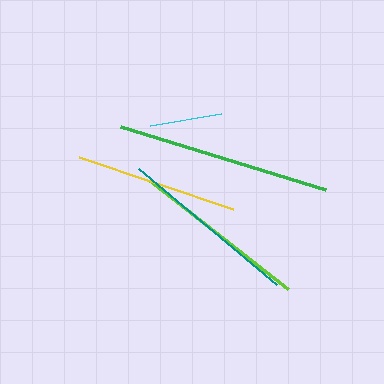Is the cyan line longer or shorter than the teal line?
The teal line is longer than the cyan line.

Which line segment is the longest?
The green line is the longest at approximately 214 pixels.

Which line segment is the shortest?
The cyan line is the shortest at approximately 72 pixels.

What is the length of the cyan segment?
The cyan segment is approximately 72 pixels long.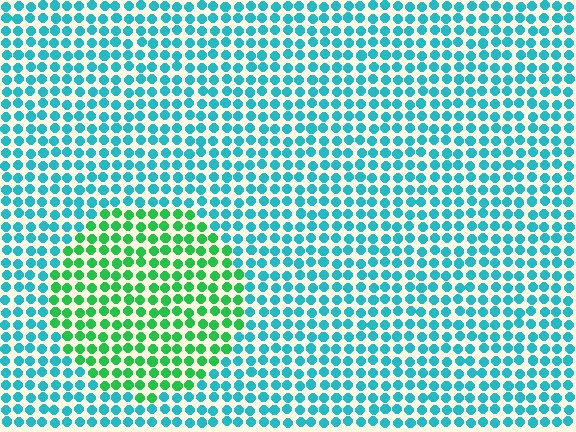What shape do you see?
I see a circle.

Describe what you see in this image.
The image is filled with small cyan elements in a uniform arrangement. A circle-shaped region is visible where the elements are tinted to a slightly different hue, forming a subtle color boundary.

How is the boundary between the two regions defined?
The boundary is defined purely by a slight shift in hue (about 49 degrees). Spacing, size, and orientation are identical on both sides.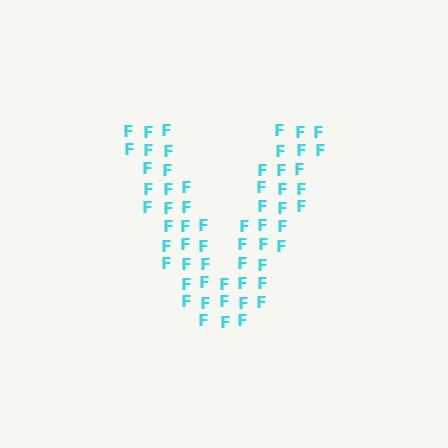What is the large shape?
The large shape is the letter V.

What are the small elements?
The small elements are letter F's.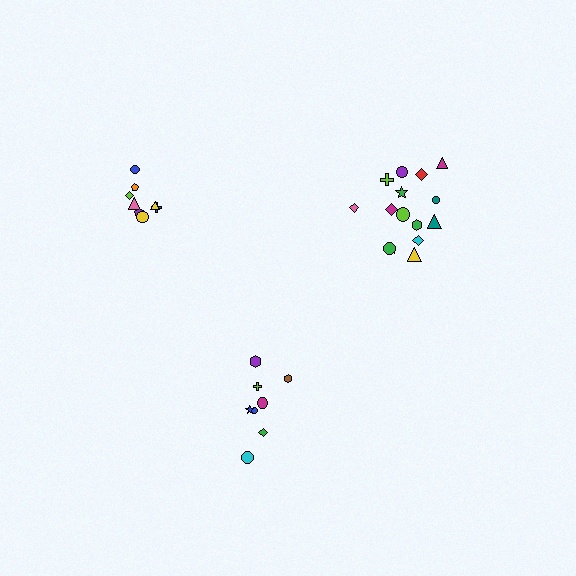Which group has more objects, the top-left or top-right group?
The top-right group.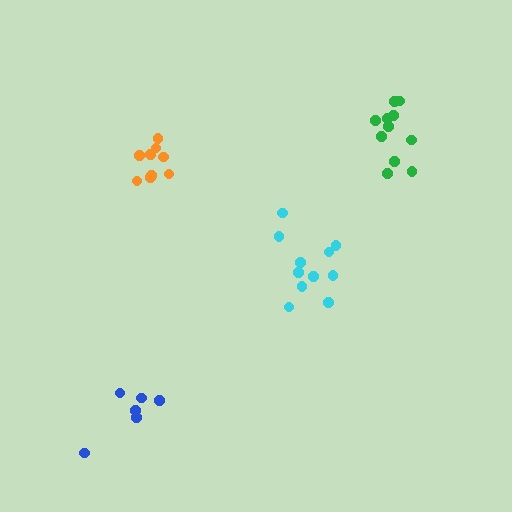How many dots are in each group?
Group 1: 9 dots, Group 2: 11 dots, Group 3: 11 dots, Group 4: 6 dots (37 total).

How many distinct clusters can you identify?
There are 4 distinct clusters.